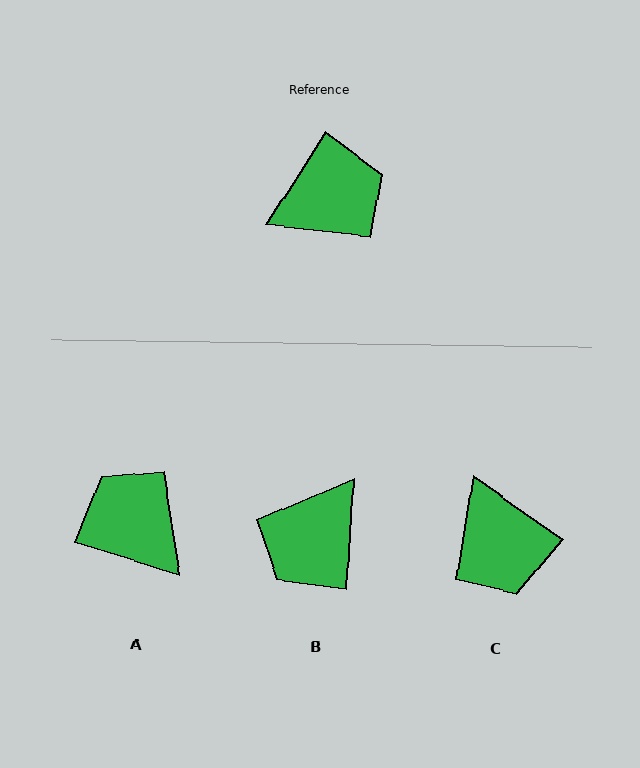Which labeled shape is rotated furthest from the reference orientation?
B, about 151 degrees away.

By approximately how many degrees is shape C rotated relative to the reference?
Approximately 93 degrees clockwise.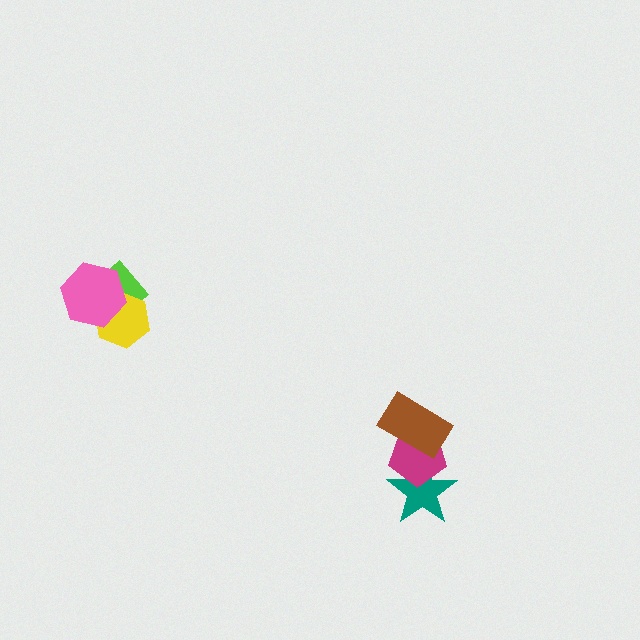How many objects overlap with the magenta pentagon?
2 objects overlap with the magenta pentagon.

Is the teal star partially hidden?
Yes, it is partially covered by another shape.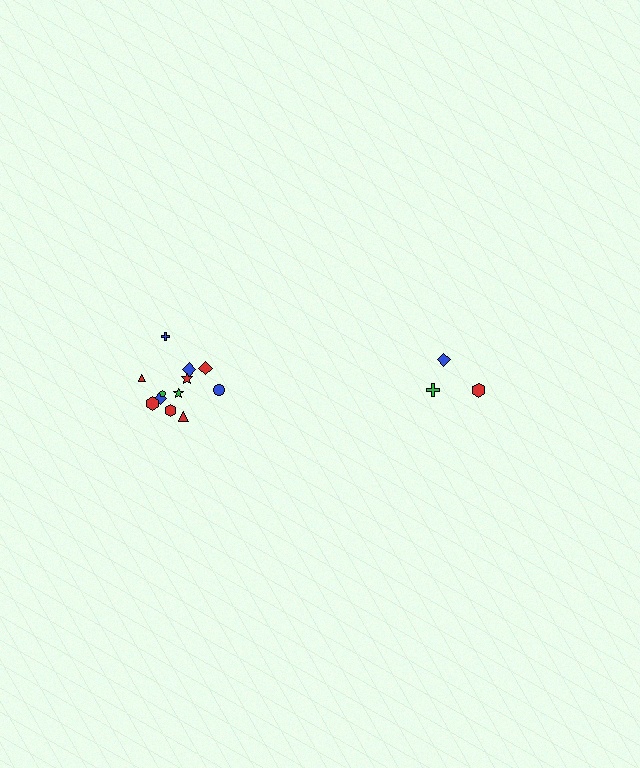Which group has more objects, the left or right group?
The left group.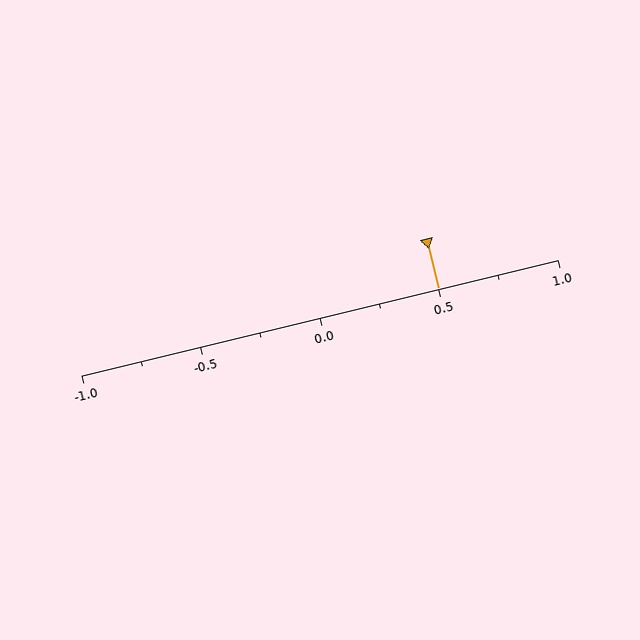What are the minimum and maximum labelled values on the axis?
The axis runs from -1.0 to 1.0.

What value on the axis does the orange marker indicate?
The marker indicates approximately 0.5.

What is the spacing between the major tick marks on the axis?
The major ticks are spaced 0.5 apart.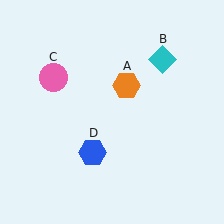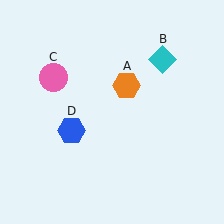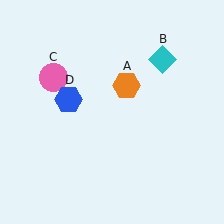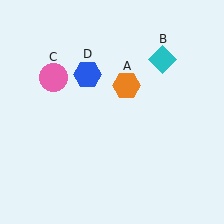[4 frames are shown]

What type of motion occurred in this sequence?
The blue hexagon (object D) rotated clockwise around the center of the scene.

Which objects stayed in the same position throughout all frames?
Orange hexagon (object A) and cyan diamond (object B) and pink circle (object C) remained stationary.